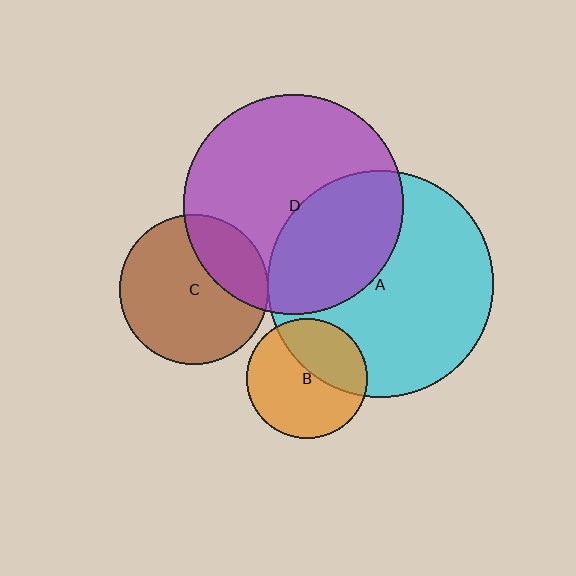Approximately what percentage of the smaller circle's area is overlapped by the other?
Approximately 25%.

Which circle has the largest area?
Circle A (cyan).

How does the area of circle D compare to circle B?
Approximately 3.3 times.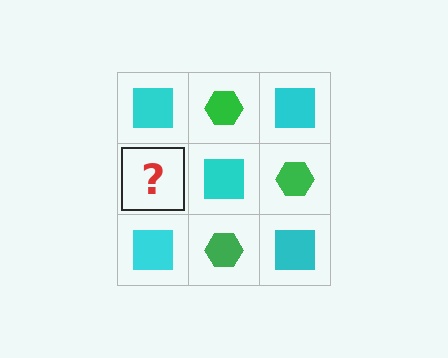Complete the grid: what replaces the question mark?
The question mark should be replaced with a green hexagon.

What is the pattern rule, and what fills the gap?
The rule is that it alternates cyan square and green hexagon in a checkerboard pattern. The gap should be filled with a green hexagon.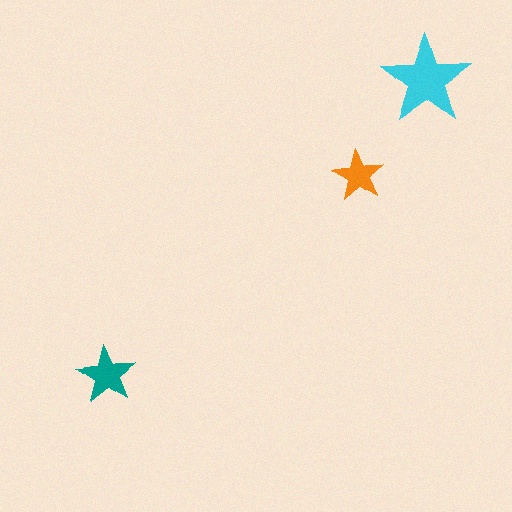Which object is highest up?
The cyan star is topmost.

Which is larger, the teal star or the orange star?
The teal one.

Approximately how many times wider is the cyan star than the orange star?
About 1.5 times wider.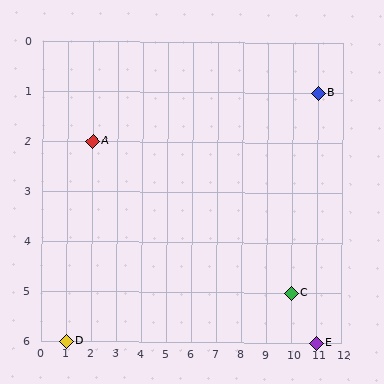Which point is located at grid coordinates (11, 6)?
Point E is at (11, 6).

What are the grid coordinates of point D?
Point D is at grid coordinates (1, 6).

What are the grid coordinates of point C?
Point C is at grid coordinates (10, 5).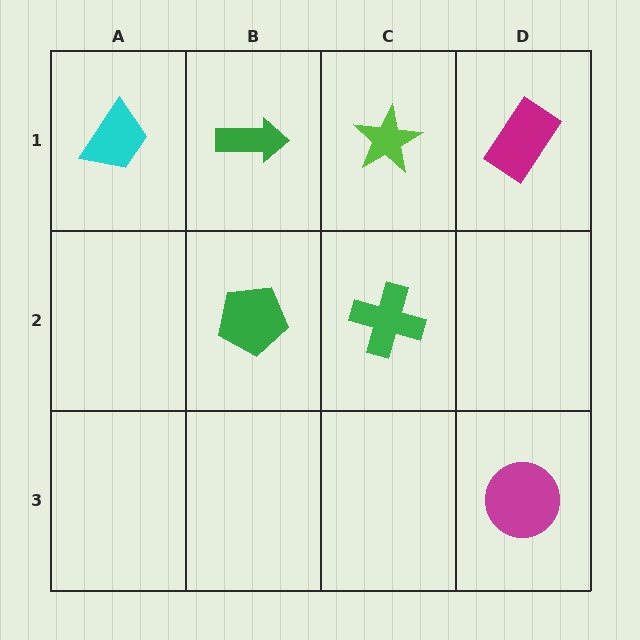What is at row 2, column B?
A green pentagon.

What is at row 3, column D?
A magenta circle.